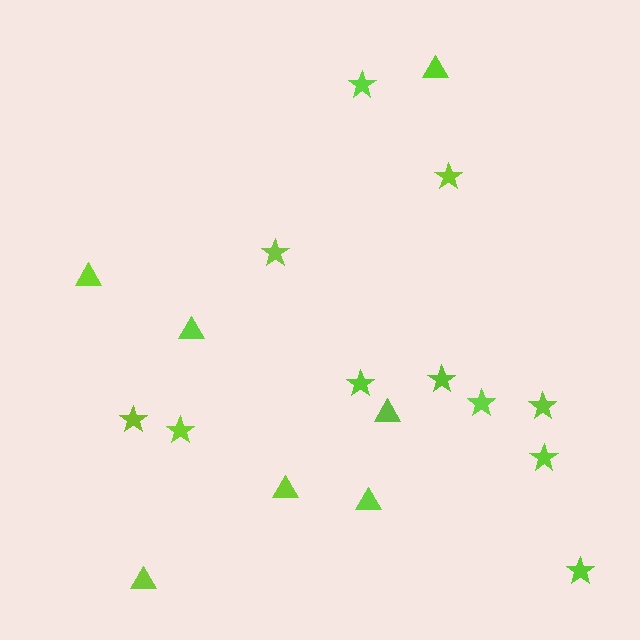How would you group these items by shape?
There are 2 groups: one group of stars (11) and one group of triangles (7).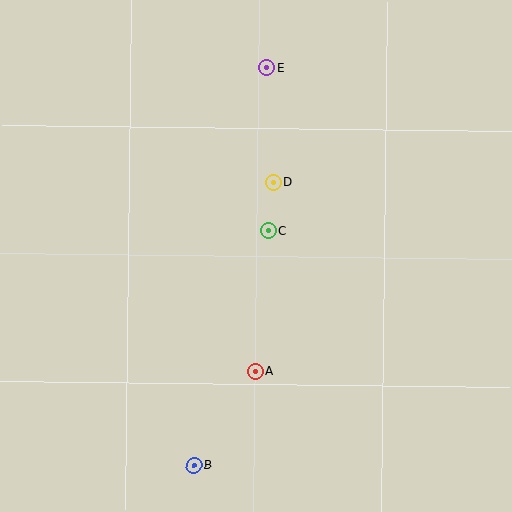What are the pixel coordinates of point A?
Point A is at (255, 371).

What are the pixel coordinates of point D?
Point D is at (273, 182).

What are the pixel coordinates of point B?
Point B is at (194, 465).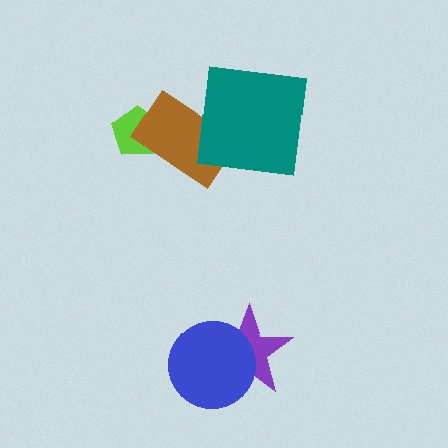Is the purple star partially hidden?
Yes, it is partially covered by another shape.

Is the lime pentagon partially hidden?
Yes, it is partially covered by another shape.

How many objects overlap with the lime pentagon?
1 object overlaps with the lime pentagon.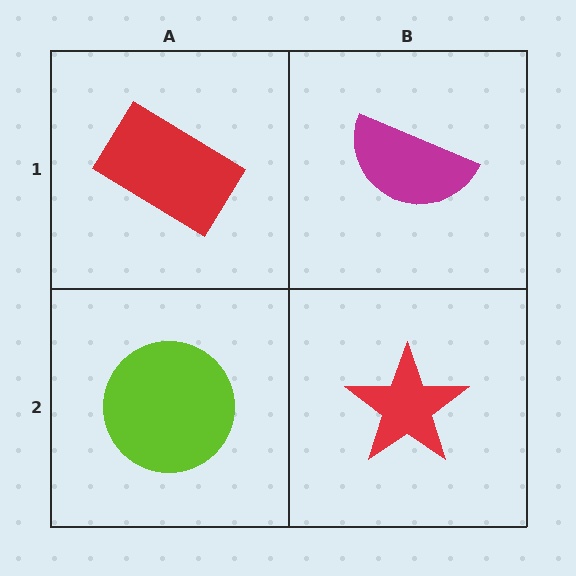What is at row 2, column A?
A lime circle.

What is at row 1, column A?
A red rectangle.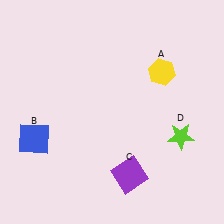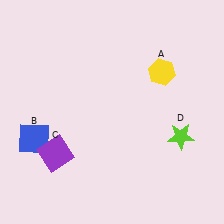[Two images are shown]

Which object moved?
The purple square (C) moved left.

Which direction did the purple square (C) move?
The purple square (C) moved left.